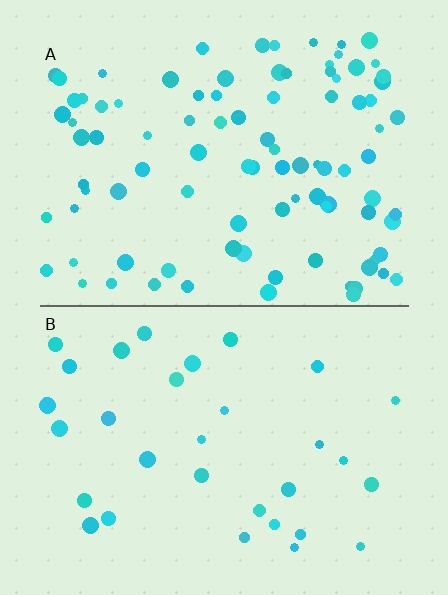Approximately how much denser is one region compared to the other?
Approximately 2.9× — region A over region B.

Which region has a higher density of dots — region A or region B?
A (the top).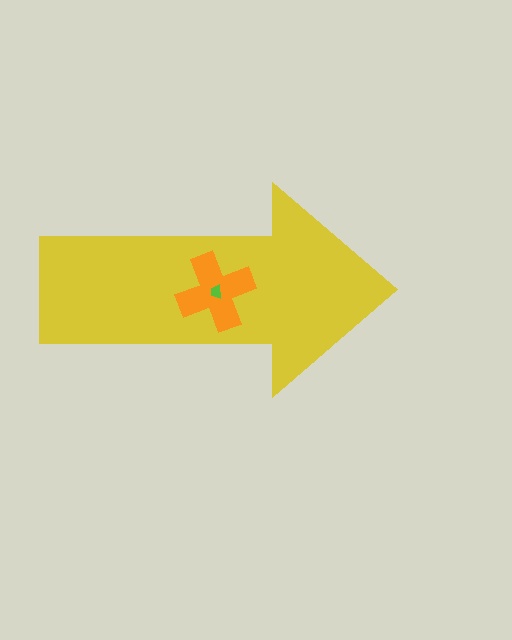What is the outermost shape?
The yellow arrow.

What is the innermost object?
The lime trapezoid.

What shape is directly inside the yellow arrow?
The orange cross.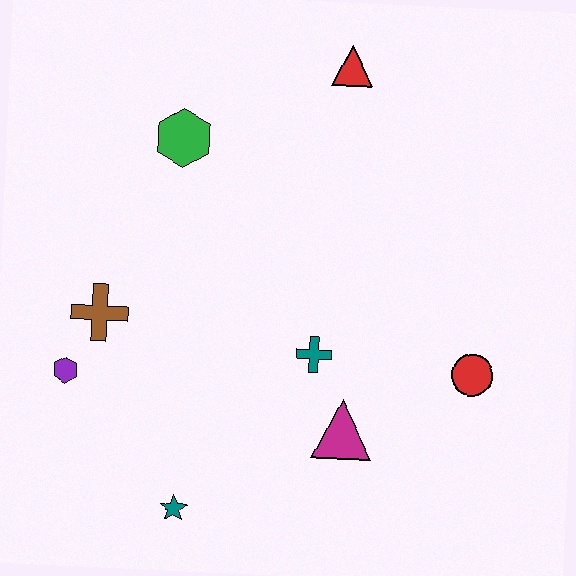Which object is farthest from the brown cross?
The red circle is farthest from the brown cross.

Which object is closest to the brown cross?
The purple hexagon is closest to the brown cross.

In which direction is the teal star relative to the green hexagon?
The teal star is below the green hexagon.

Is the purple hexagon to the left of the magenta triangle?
Yes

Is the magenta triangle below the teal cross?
Yes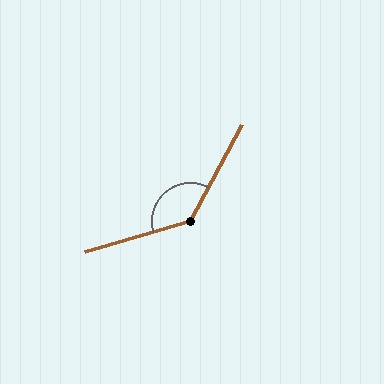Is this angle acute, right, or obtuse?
It is obtuse.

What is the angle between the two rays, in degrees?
Approximately 135 degrees.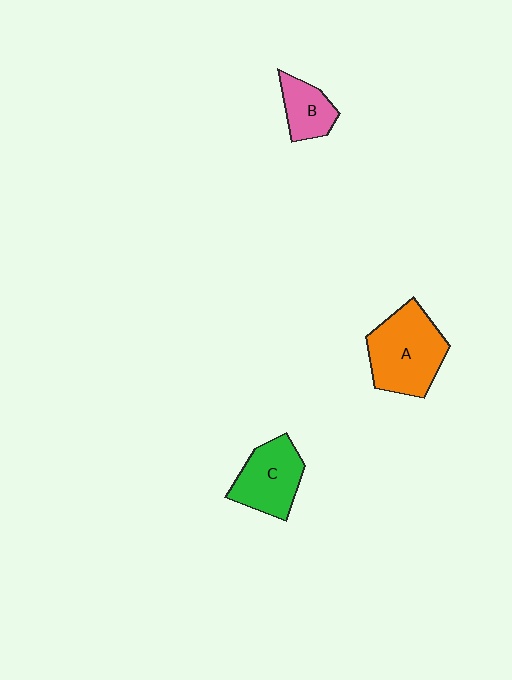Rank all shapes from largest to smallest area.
From largest to smallest: A (orange), C (green), B (pink).